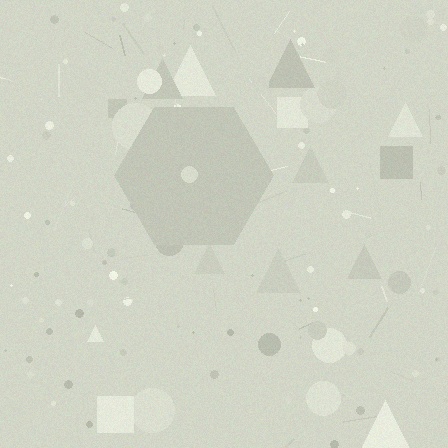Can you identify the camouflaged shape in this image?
The camouflaged shape is a hexagon.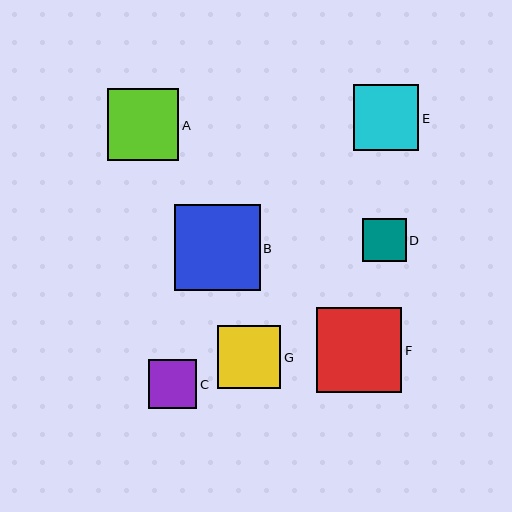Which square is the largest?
Square B is the largest with a size of approximately 85 pixels.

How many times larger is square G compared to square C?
Square G is approximately 1.3 times the size of square C.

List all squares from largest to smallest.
From largest to smallest: B, F, A, E, G, C, D.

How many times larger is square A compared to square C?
Square A is approximately 1.5 times the size of square C.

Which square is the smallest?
Square D is the smallest with a size of approximately 44 pixels.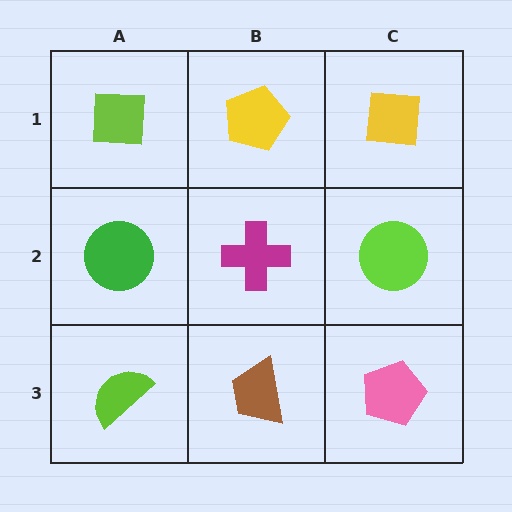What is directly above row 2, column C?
A yellow square.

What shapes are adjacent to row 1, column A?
A green circle (row 2, column A), a yellow pentagon (row 1, column B).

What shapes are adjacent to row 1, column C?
A lime circle (row 2, column C), a yellow pentagon (row 1, column B).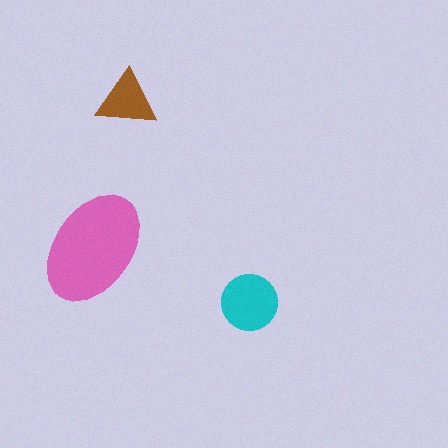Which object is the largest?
The pink ellipse.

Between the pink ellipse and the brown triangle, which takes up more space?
The pink ellipse.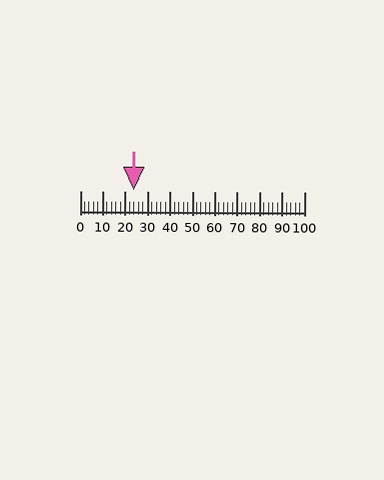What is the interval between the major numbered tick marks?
The major tick marks are spaced 10 units apart.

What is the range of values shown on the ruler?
The ruler shows values from 0 to 100.